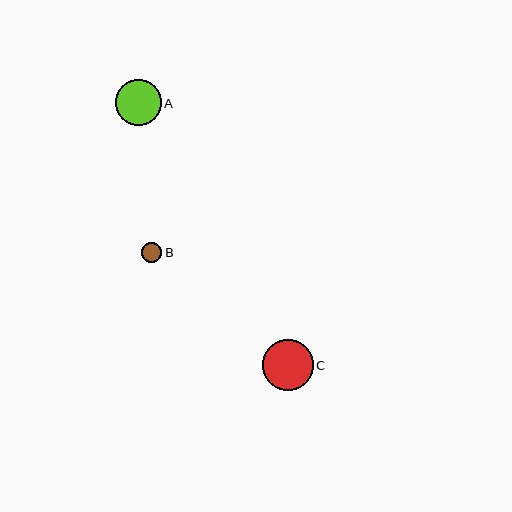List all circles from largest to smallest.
From largest to smallest: C, A, B.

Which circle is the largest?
Circle C is the largest with a size of approximately 51 pixels.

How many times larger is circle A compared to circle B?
Circle A is approximately 2.3 times the size of circle B.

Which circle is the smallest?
Circle B is the smallest with a size of approximately 20 pixels.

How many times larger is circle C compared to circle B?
Circle C is approximately 2.5 times the size of circle B.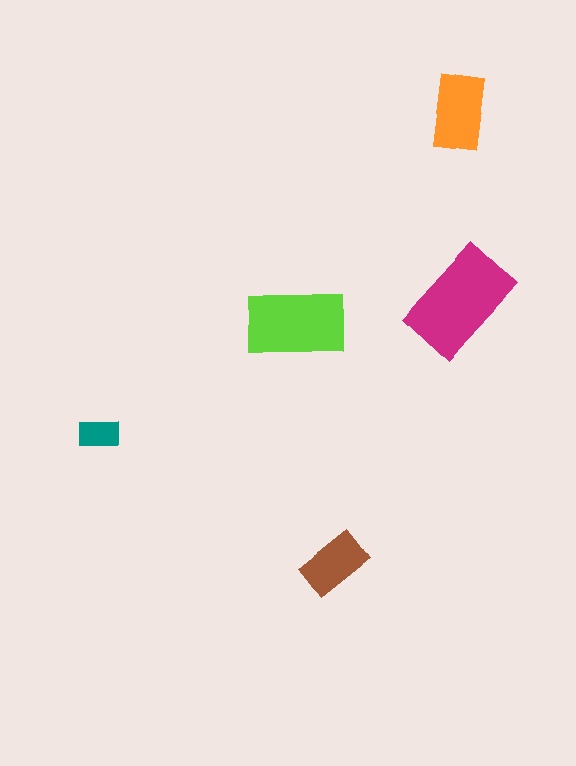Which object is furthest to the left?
The teal rectangle is leftmost.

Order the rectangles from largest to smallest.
the magenta one, the lime one, the orange one, the brown one, the teal one.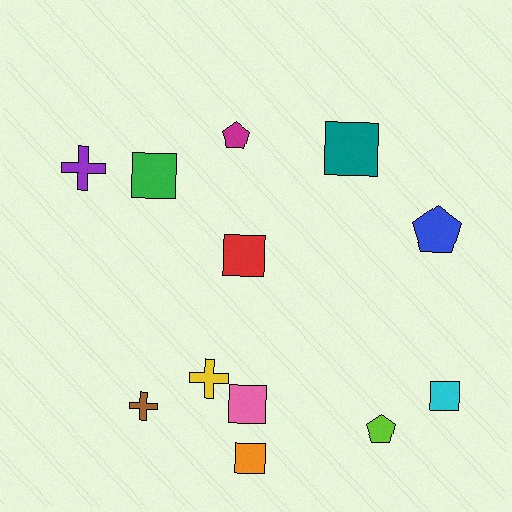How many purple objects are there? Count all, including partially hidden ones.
There is 1 purple object.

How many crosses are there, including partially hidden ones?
There are 3 crosses.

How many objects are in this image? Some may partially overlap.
There are 12 objects.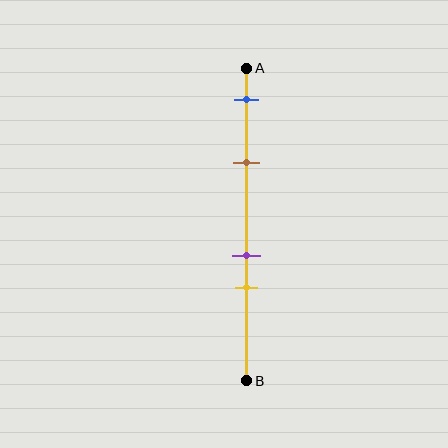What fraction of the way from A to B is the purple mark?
The purple mark is approximately 60% (0.6) of the way from A to B.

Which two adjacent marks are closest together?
The purple and yellow marks are the closest adjacent pair.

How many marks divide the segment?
There are 4 marks dividing the segment.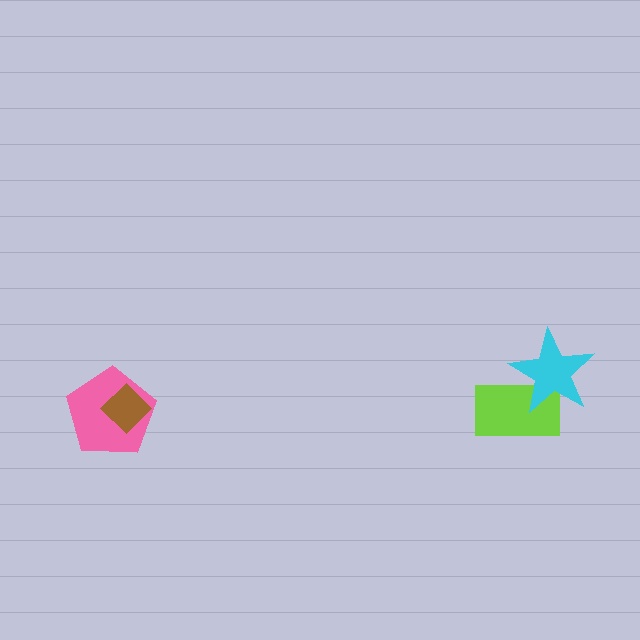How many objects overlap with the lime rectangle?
1 object overlaps with the lime rectangle.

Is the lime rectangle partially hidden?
Yes, it is partially covered by another shape.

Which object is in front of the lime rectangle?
The cyan star is in front of the lime rectangle.